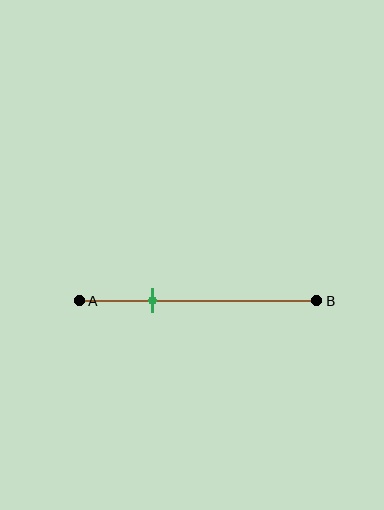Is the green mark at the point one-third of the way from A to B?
Yes, the mark is approximately at the one-third point.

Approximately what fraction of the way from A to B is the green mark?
The green mark is approximately 30% of the way from A to B.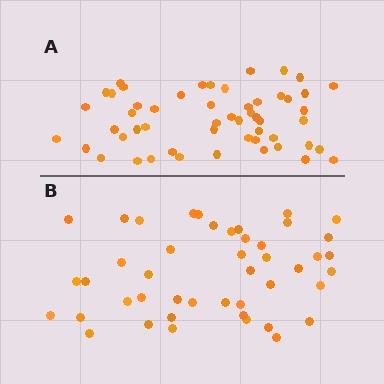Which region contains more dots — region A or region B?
Region A (the top region) has more dots.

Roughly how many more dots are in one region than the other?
Region A has roughly 8 or so more dots than region B.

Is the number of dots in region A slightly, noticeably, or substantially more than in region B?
Region A has only slightly more — the two regions are fairly close. The ratio is roughly 1.2 to 1.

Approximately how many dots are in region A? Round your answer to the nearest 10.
About 50 dots. (The exact count is 53, which rounds to 50.)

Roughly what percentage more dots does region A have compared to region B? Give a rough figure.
About 20% more.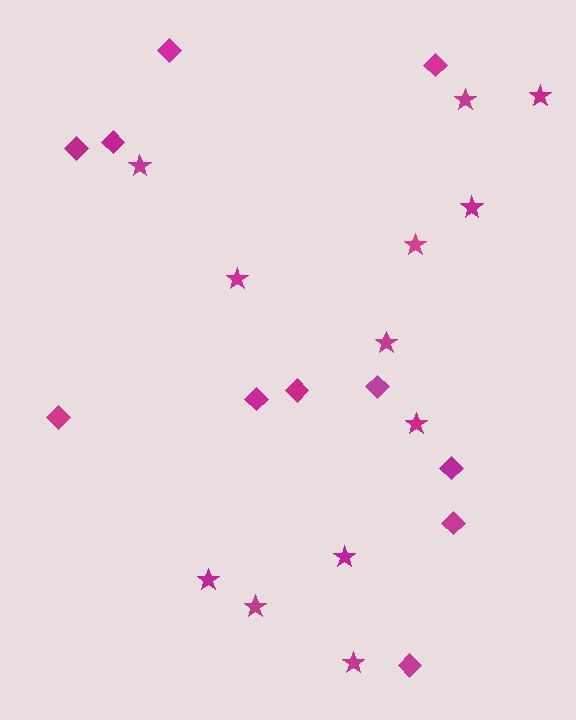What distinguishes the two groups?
There are 2 groups: one group of stars (12) and one group of diamonds (11).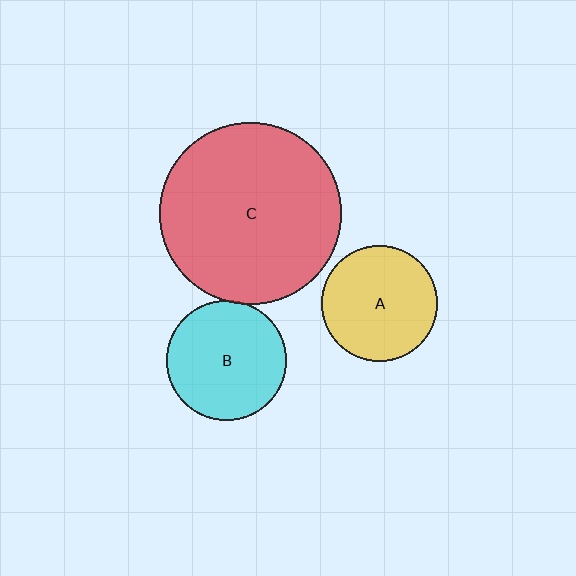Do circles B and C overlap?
Yes.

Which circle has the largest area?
Circle C (red).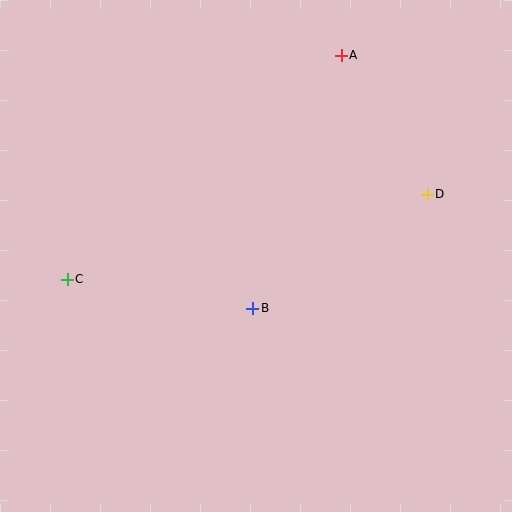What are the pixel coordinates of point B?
Point B is at (253, 308).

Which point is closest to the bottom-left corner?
Point C is closest to the bottom-left corner.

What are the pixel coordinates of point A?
Point A is at (341, 55).